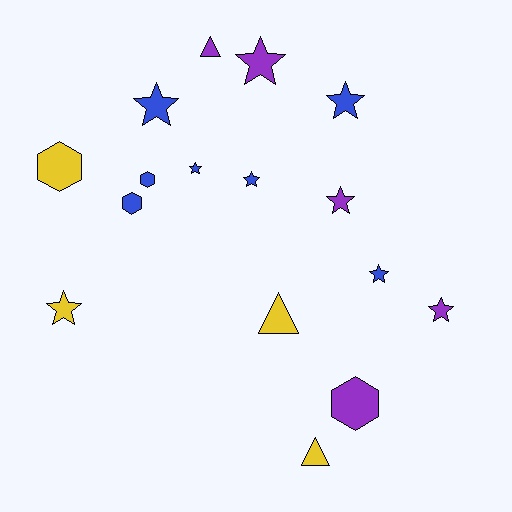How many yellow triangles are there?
There are 2 yellow triangles.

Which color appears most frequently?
Blue, with 7 objects.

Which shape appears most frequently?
Star, with 9 objects.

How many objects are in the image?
There are 16 objects.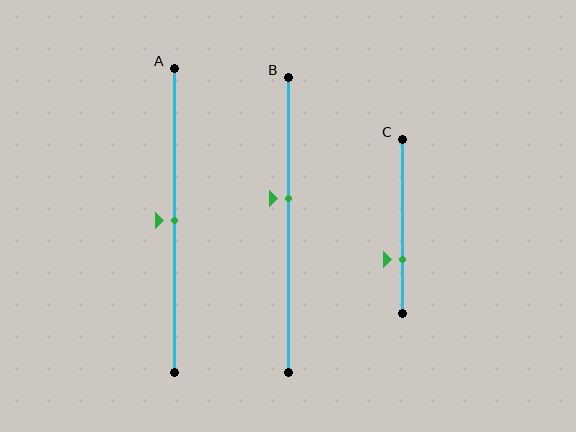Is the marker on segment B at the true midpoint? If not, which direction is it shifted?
No, the marker on segment B is shifted upward by about 9% of the segment length.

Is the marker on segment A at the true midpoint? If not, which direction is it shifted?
Yes, the marker on segment A is at the true midpoint.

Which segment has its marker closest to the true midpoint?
Segment A has its marker closest to the true midpoint.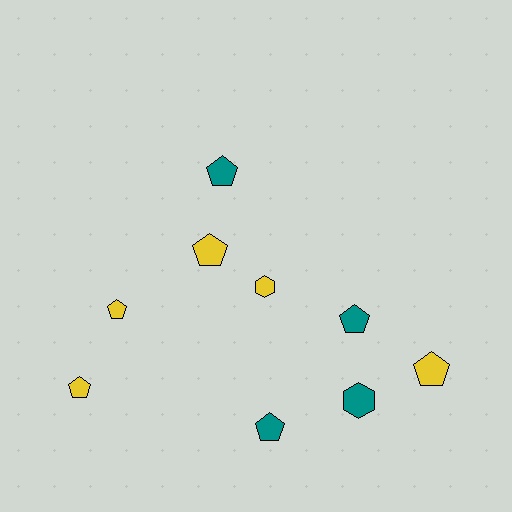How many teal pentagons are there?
There are 3 teal pentagons.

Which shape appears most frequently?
Pentagon, with 7 objects.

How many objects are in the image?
There are 9 objects.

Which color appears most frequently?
Yellow, with 5 objects.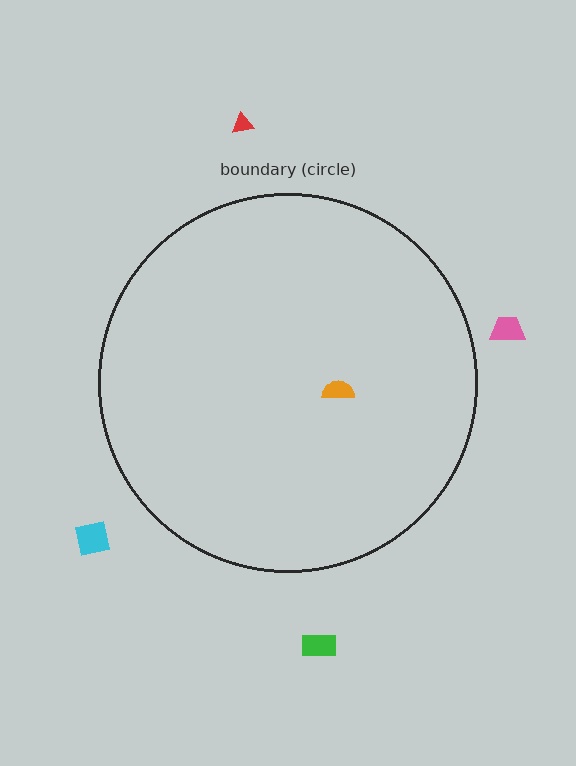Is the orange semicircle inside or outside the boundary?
Inside.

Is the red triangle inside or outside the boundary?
Outside.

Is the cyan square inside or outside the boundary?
Outside.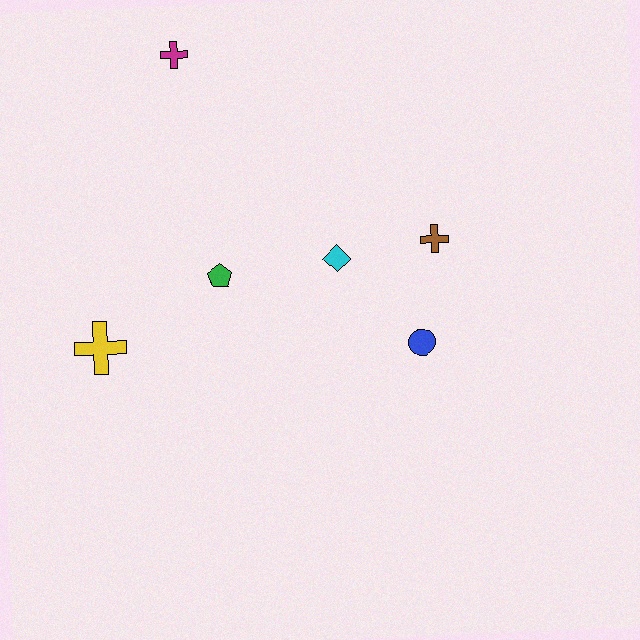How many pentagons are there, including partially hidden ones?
There is 1 pentagon.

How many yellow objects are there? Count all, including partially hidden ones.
There is 1 yellow object.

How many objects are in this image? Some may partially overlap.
There are 6 objects.